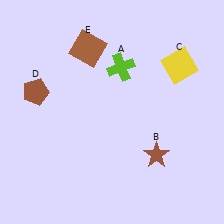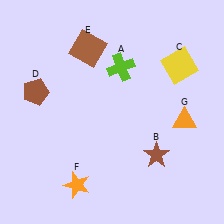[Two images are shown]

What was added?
An orange star (F), an orange triangle (G) were added in Image 2.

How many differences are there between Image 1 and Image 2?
There are 2 differences between the two images.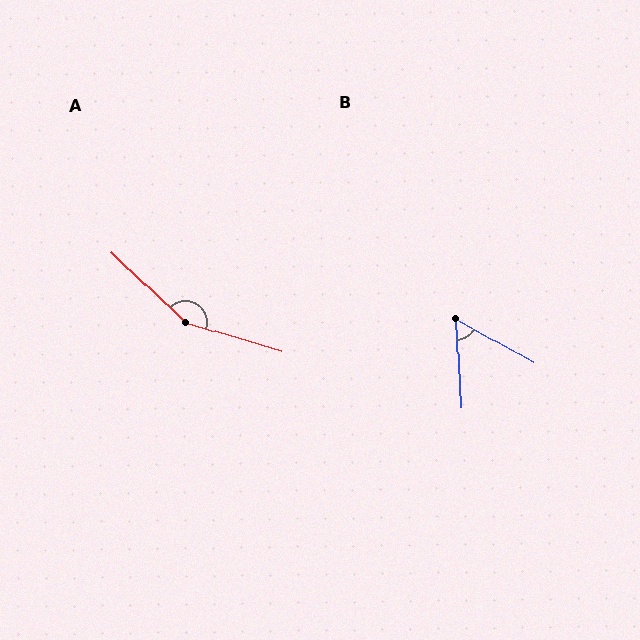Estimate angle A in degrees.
Approximately 153 degrees.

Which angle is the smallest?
B, at approximately 57 degrees.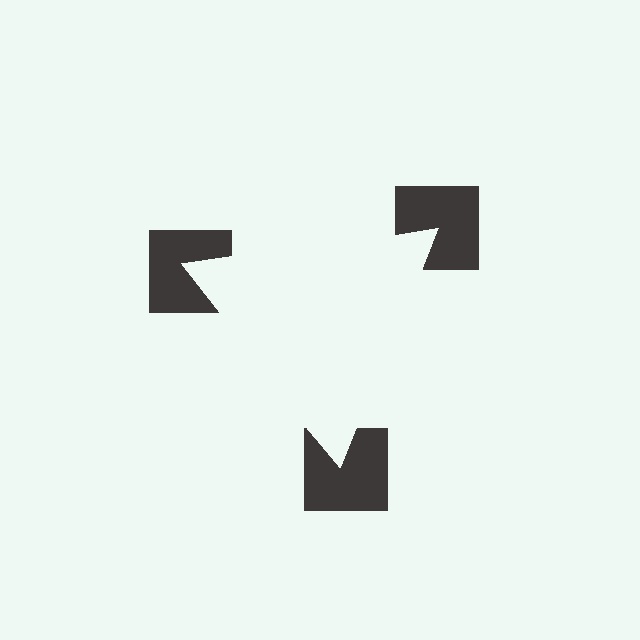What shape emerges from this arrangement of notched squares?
An illusory triangle — its edges are inferred from the aligned wedge cuts in the notched squares, not physically drawn.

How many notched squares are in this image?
There are 3 — one at each vertex of the illusory triangle.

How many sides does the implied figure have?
3 sides.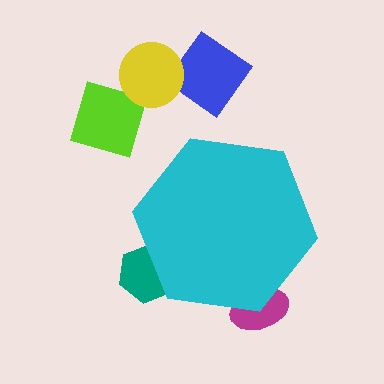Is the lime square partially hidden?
No, the lime square is fully visible.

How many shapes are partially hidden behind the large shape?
2 shapes are partially hidden.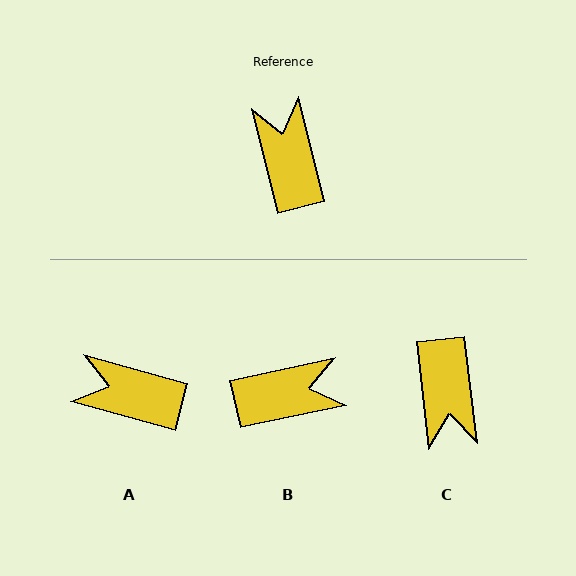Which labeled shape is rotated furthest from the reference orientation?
C, about 173 degrees away.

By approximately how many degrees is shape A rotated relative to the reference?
Approximately 61 degrees counter-clockwise.